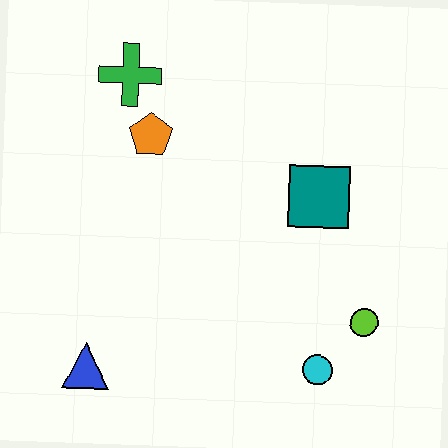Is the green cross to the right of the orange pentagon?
No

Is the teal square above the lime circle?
Yes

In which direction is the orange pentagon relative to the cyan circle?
The orange pentagon is above the cyan circle.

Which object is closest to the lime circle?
The cyan circle is closest to the lime circle.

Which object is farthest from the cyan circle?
The green cross is farthest from the cyan circle.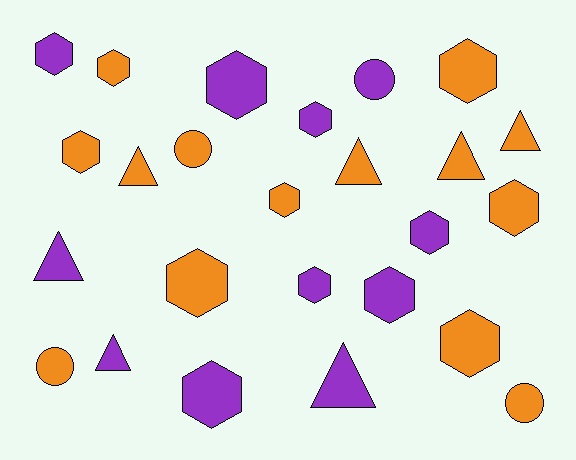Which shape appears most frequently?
Hexagon, with 14 objects.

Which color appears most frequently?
Orange, with 14 objects.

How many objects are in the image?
There are 25 objects.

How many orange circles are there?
There are 3 orange circles.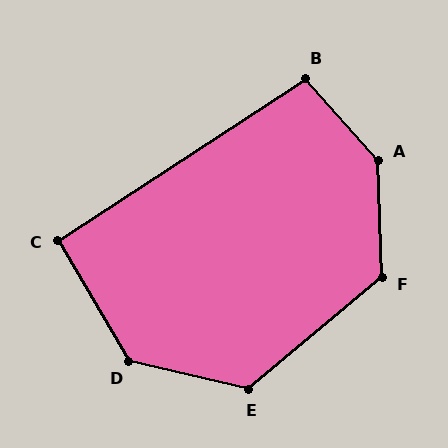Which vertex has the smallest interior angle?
C, at approximately 93 degrees.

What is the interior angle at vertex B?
Approximately 98 degrees (obtuse).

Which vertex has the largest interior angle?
A, at approximately 140 degrees.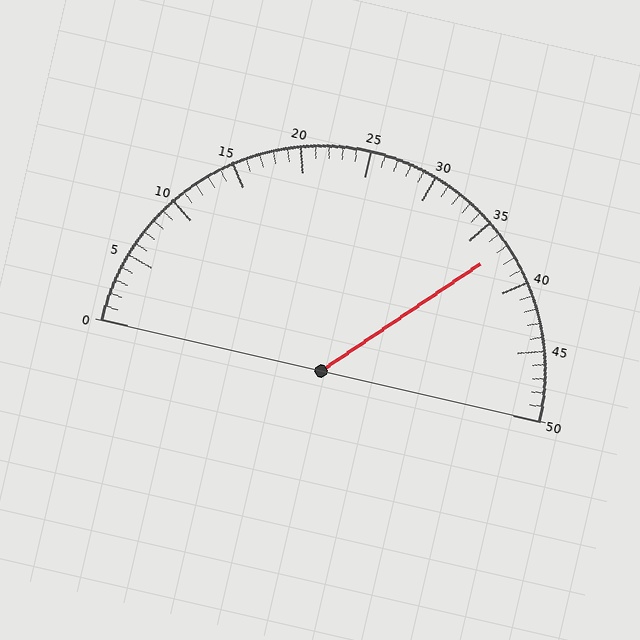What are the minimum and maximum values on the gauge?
The gauge ranges from 0 to 50.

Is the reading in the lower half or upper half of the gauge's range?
The reading is in the upper half of the range (0 to 50).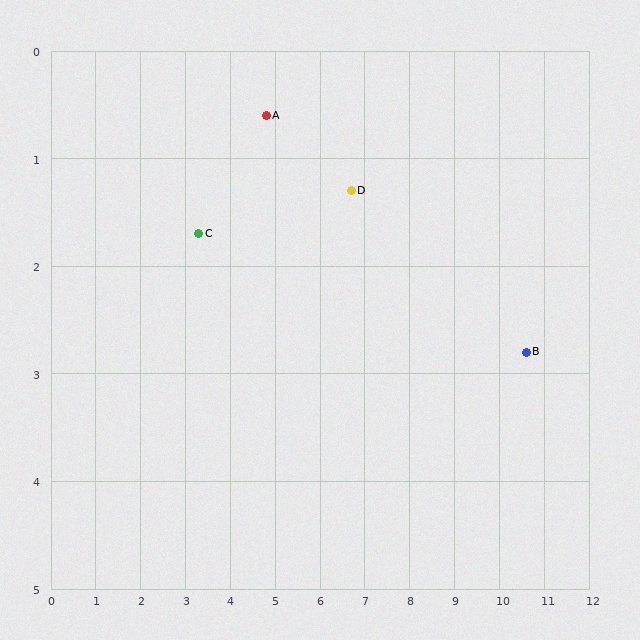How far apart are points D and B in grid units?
Points D and B are about 4.2 grid units apart.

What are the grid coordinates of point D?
Point D is at approximately (6.7, 1.3).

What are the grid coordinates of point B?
Point B is at approximately (10.6, 2.8).